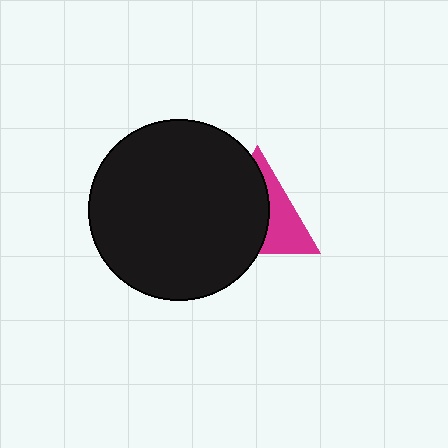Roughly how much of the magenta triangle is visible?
A small part of it is visible (roughly 40%).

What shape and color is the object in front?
The object in front is a black circle.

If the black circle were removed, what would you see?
You would see the complete magenta triangle.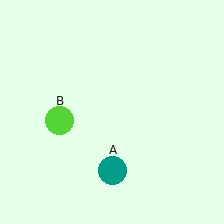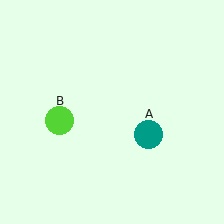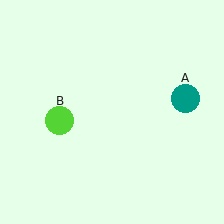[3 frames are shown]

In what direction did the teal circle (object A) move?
The teal circle (object A) moved up and to the right.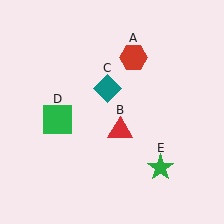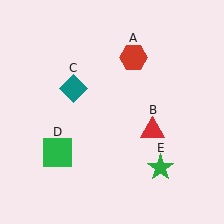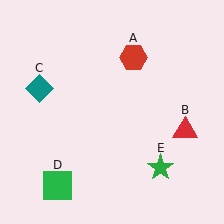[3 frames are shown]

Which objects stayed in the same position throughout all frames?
Red hexagon (object A) and green star (object E) remained stationary.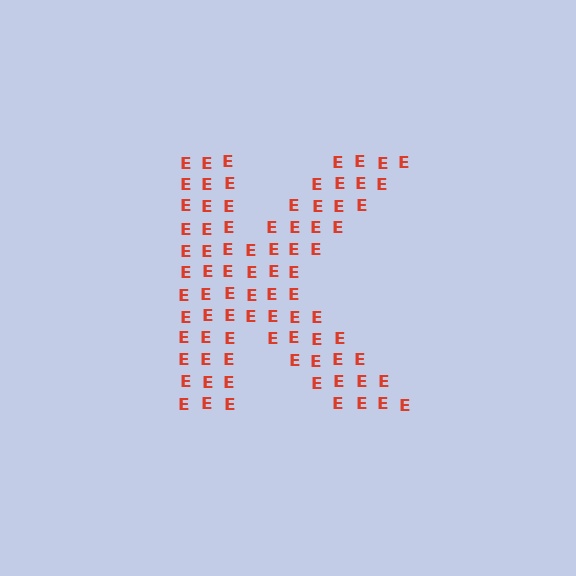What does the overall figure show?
The overall figure shows the letter K.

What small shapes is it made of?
It is made of small letter E's.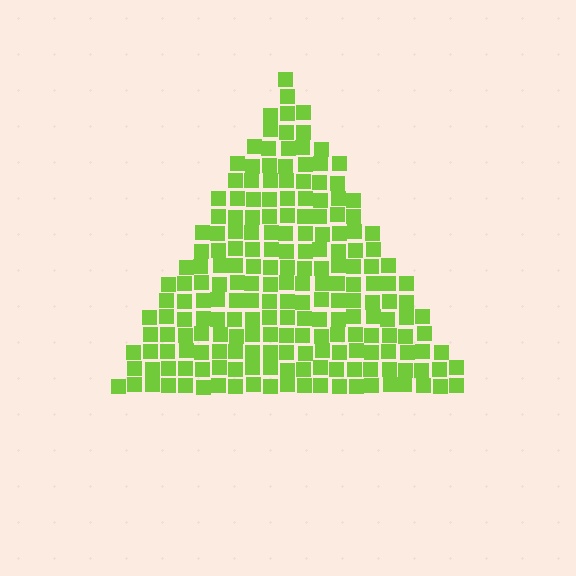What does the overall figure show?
The overall figure shows a triangle.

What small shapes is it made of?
It is made of small squares.